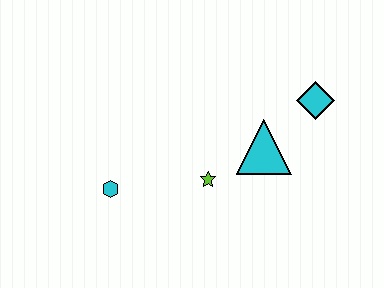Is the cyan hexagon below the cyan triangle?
Yes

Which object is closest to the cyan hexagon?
The lime star is closest to the cyan hexagon.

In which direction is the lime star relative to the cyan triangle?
The lime star is to the left of the cyan triangle.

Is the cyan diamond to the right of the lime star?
Yes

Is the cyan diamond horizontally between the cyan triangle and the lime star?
No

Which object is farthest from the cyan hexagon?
The cyan diamond is farthest from the cyan hexagon.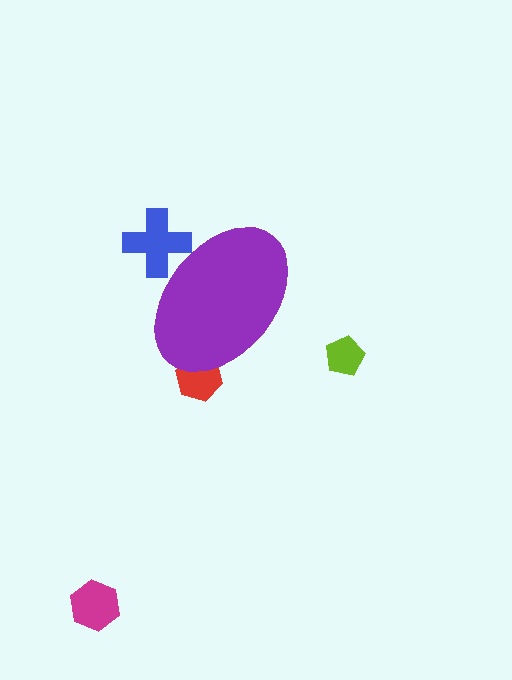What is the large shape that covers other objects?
A purple ellipse.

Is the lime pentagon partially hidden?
No, the lime pentagon is fully visible.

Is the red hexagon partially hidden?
Yes, the red hexagon is partially hidden behind the purple ellipse.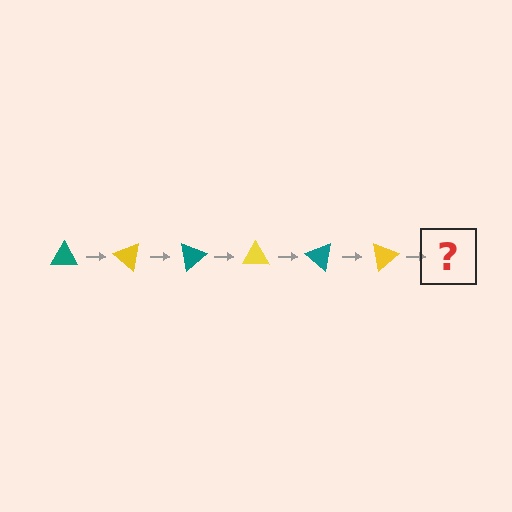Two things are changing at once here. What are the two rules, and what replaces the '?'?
The two rules are that it rotates 40 degrees each step and the color cycles through teal and yellow. The '?' should be a teal triangle, rotated 240 degrees from the start.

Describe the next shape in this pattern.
It should be a teal triangle, rotated 240 degrees from the start.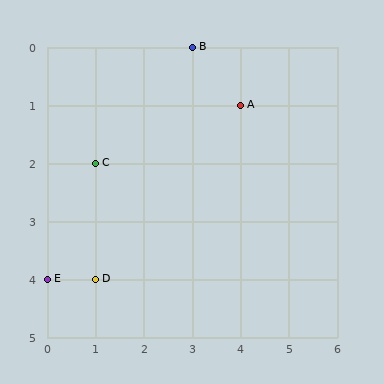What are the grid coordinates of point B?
Point B is at grid coordinates (3, 0).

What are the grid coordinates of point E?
Point E is at grid coordinates (0, 4).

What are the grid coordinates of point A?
Point A is at grid coordinates (4, 1).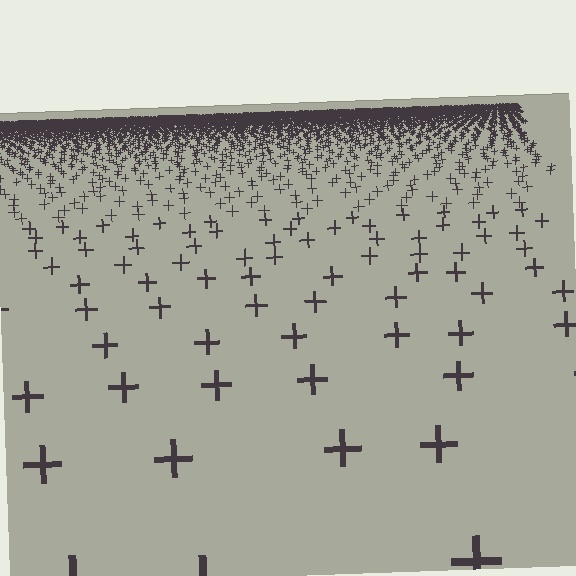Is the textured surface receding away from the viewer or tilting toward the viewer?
The surface is receding away from the viewer. Texture elements get smaller and denser toward the top.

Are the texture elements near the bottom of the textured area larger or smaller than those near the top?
Larger. Near the bottom, elements are closer to the viewer and appear at a bigger on-screen size.